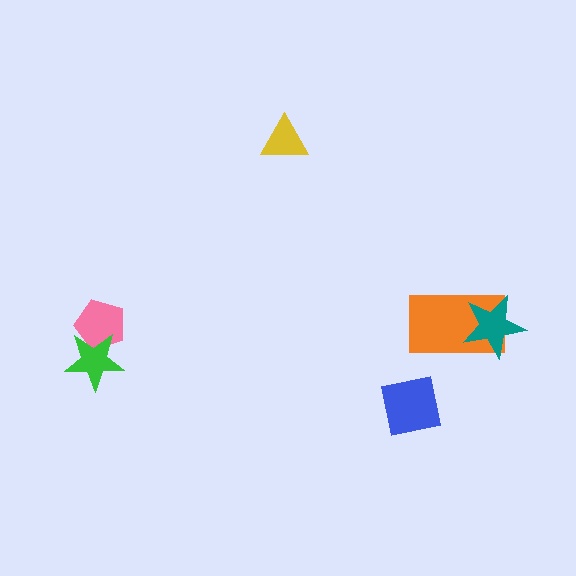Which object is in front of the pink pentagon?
The green star is in front of the pink pentagon.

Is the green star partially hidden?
No, no other shape covers it.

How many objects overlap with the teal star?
1 object overlaps with the teal star.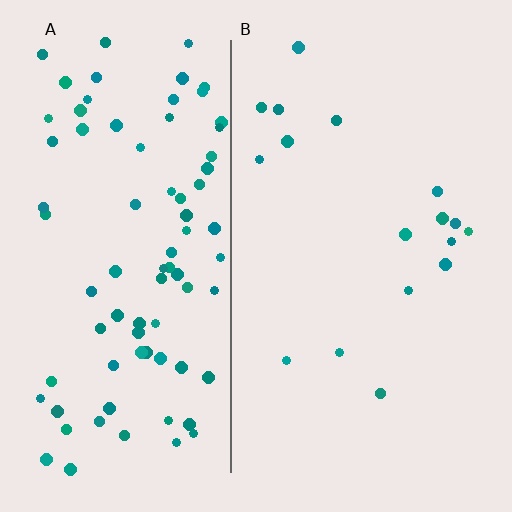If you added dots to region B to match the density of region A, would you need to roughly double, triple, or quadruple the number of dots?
Approximately quadruple.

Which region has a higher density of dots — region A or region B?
A (the left).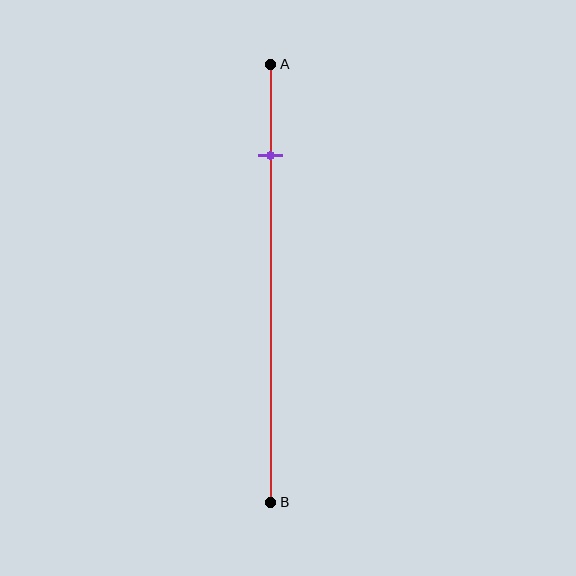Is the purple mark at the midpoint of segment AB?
No, the mark is at about 20% from A, not at the 50% midpoint.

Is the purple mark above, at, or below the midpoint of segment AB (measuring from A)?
The purple mark is above the midpoint of segment AB.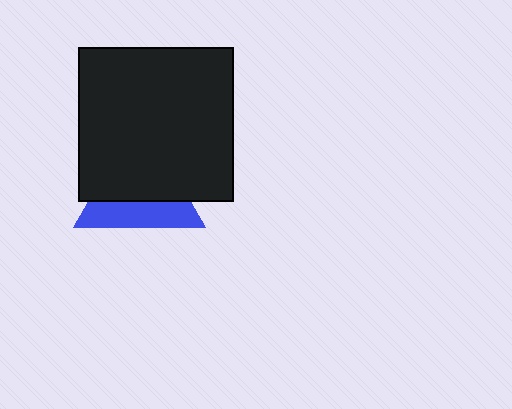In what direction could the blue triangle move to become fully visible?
The blue triangle could move down. That would shift it out from behind the black square entirely.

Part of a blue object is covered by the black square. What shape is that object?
It is a triangle.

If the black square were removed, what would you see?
You would see the complete blue triangle.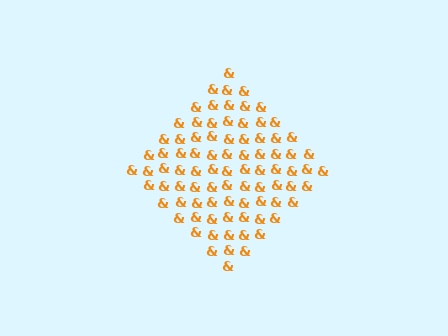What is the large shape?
The large shape is a diamond.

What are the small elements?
The small elements are ampersands.